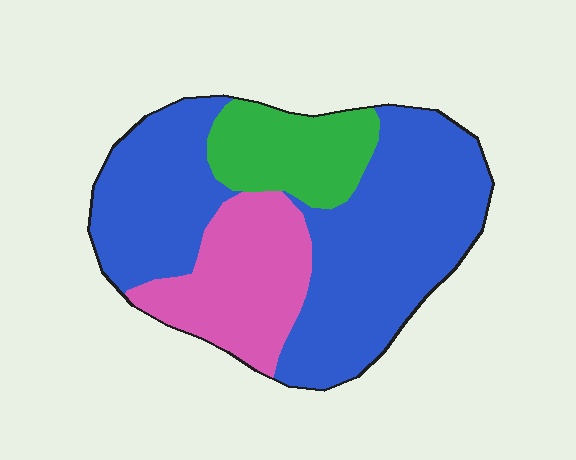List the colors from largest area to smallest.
From largest to smallest: blue, pink, green.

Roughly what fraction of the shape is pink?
Pink takes up about one fifth (1/5) of the shape.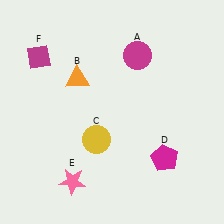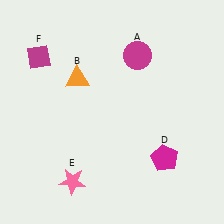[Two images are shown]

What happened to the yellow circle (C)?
The yellow circle (C) was removed in Image 2. It was in the bottom-left area of Image 1.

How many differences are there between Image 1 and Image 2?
There is 1 difference between the two images.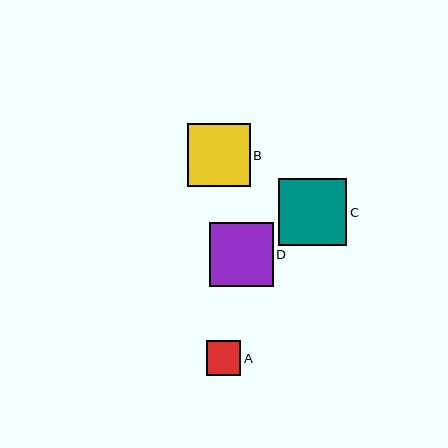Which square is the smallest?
Square A is the smallest with a size of approximately 35 pixels.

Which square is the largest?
Square C is the largest with a size of approximately 68 pixels.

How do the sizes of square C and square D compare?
Square C and square D are approximately the same size.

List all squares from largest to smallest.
From largest to smallest: C, D, B, A.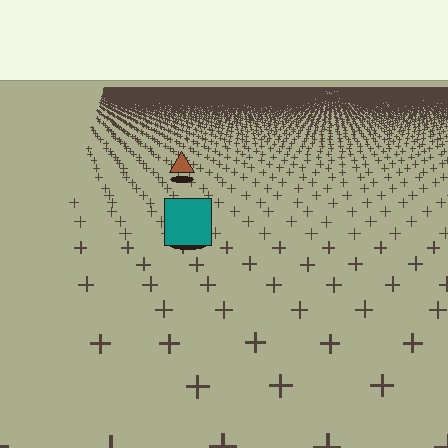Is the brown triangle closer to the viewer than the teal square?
No. The teal square is closer — you can tell from the texture gradient: the ground texture is coarser near it.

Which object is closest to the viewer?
The teal square is closest. The texture marks near it are larger and more spread out.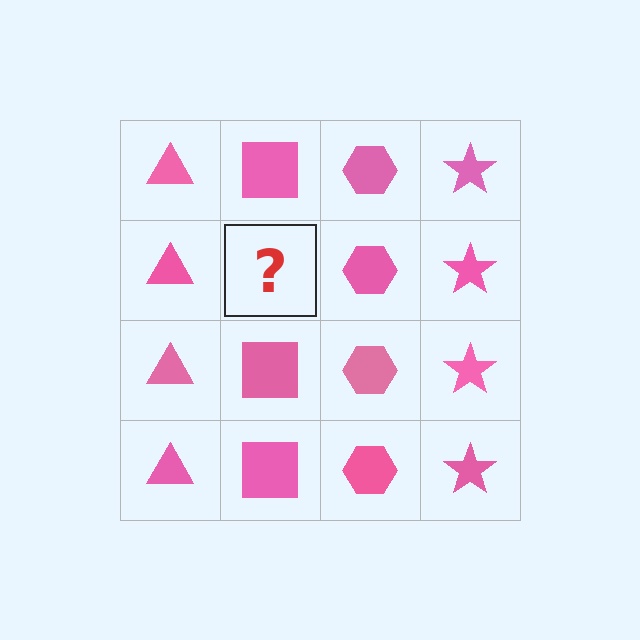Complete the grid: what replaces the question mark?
The question mark should be replaced with a pink square.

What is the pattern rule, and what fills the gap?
The rule is that each column has a consistent shape. The gap should be filled with a pink square.